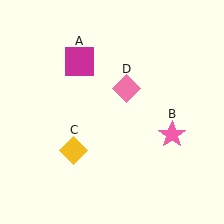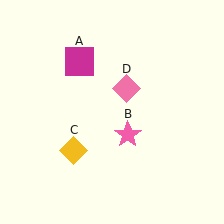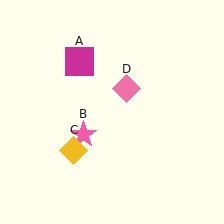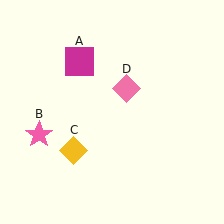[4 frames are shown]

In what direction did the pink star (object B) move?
The pink star (object B) moved left.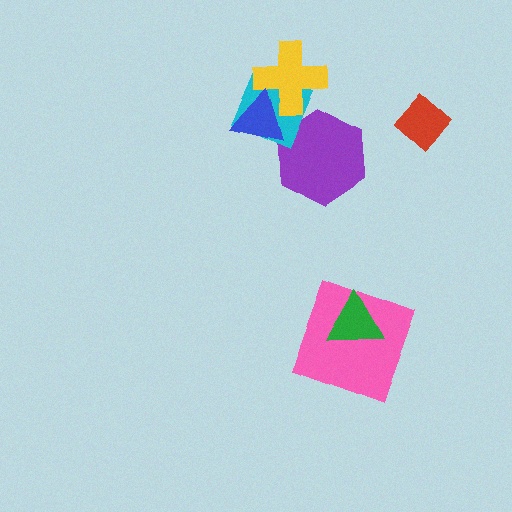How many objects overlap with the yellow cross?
2 objects overlap with the yellow cross.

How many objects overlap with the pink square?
1 object overlaps with the pink square.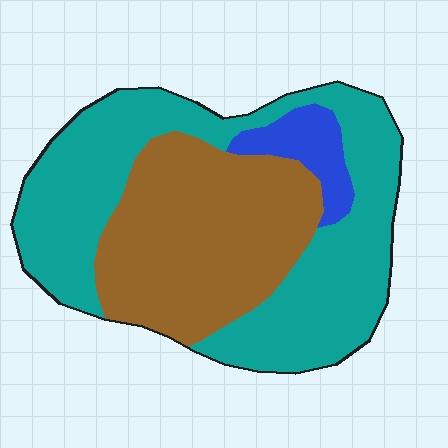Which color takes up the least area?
Blue, at roughly 5%.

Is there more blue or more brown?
Brown.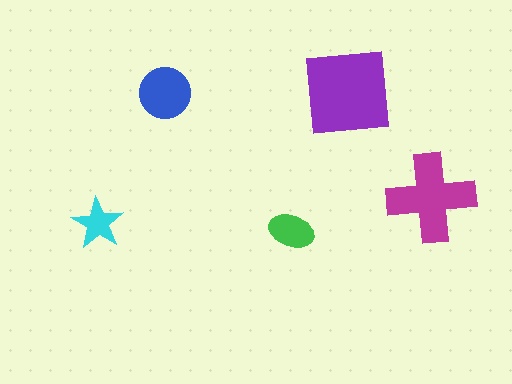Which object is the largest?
The purple square.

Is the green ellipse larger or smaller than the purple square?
Smaller.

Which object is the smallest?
The cyan star.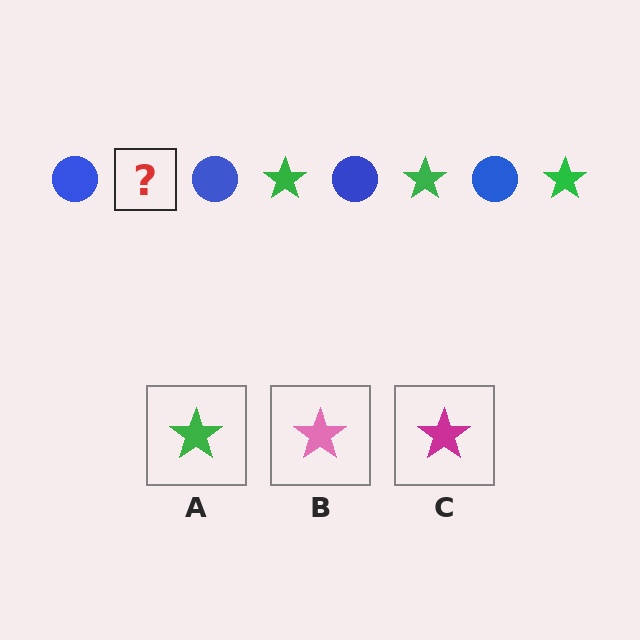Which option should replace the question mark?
Option A.